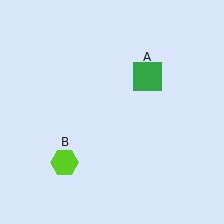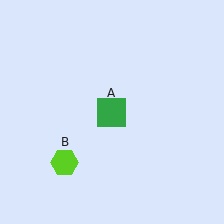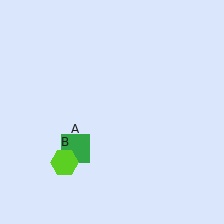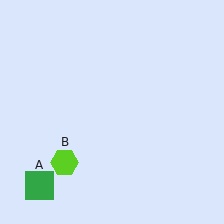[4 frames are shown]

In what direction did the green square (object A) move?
The green square (object A) moved down and to the left.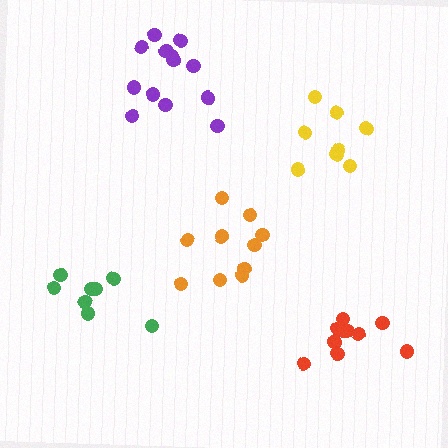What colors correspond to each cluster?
The clusters are colored: yellow, green, purple, red, orange.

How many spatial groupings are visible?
There are 5 spatial groupings.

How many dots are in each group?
Group 1: 8 dots, Group 2: 8 dots, Group 3: 13 dots, Group 4: 10 dots, Group 5: 10 dots (49 total).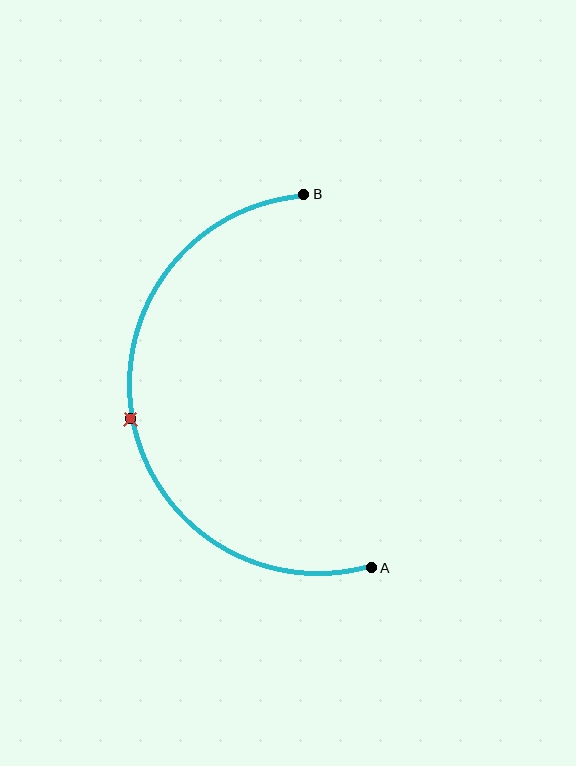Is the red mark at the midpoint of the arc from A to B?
Yes. The red mark lies on the arc at equal arc-length from both A and B — it is the arc midpoint.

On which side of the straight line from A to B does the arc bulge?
The arc bulges to the left of the straight line connecting A and B.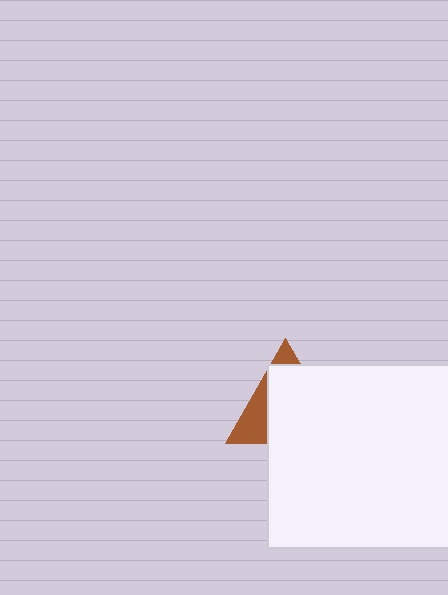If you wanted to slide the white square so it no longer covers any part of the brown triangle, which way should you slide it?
Slide it toward the lower-right — that is the most direct way to separate the two shapes.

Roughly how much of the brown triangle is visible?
A small part of it is visible (roughly 30%).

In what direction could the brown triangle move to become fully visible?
The brown triangle could move toward the upper-left. That would shift it out from behind the white square entirely.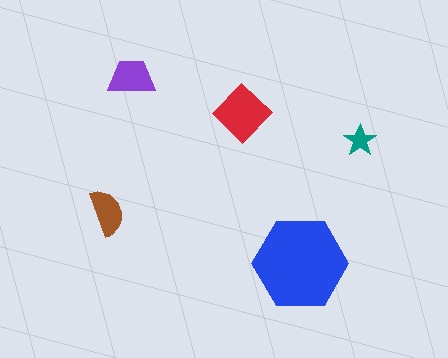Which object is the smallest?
The teal star.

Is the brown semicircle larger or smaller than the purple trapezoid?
Smaller.